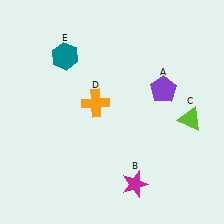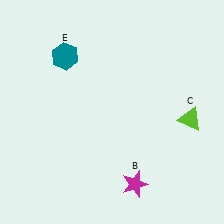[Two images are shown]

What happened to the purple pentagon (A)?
The purple pentagon (A) was removed in Image 2. It was in the top-right area of Image 1.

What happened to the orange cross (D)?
The orange cross (D) was removed in Image 2. It was in the top-left area of Image 1.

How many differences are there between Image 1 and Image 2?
There are 2 differences between the two images.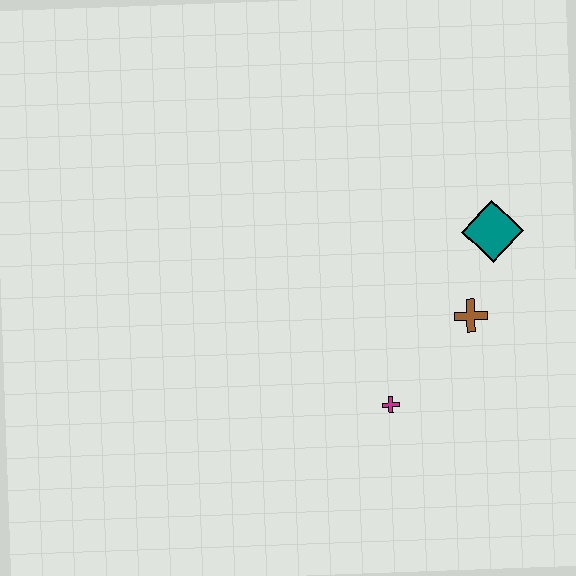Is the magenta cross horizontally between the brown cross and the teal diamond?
No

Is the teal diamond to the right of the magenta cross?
Yes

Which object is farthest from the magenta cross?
The teal diamond is farthest from the magenta cross.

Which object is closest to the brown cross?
The teal diamond is closest to the brown cross.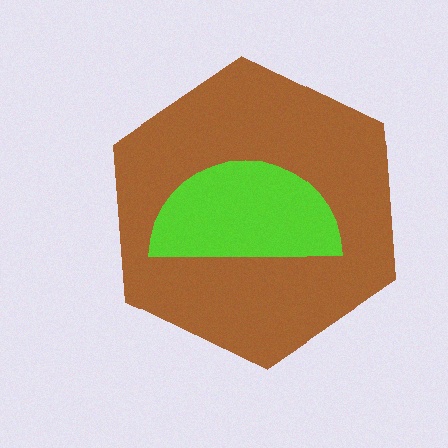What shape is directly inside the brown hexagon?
The lime semicircle.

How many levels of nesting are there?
2.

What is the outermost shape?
The brown hexagon.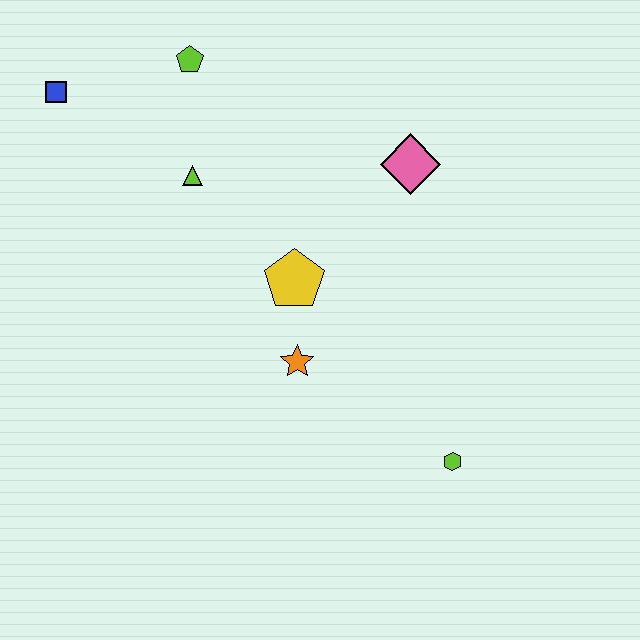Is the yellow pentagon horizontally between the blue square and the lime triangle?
No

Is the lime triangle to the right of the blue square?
Yes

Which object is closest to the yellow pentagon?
The orange star is closest to the yellow pentagon.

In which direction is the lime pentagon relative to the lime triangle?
The lime pentagon is above the lime triangle.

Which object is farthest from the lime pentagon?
The lime hexagon is farthest from the lime pentagon.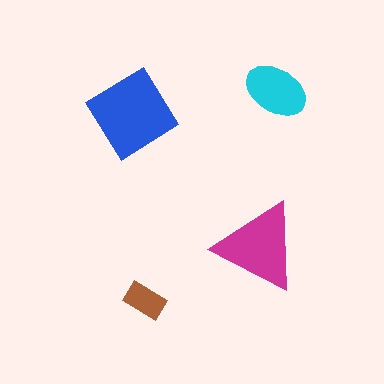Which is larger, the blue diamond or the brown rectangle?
The blue diamond.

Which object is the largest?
The blue diamond.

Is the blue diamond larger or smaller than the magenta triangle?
Larger.